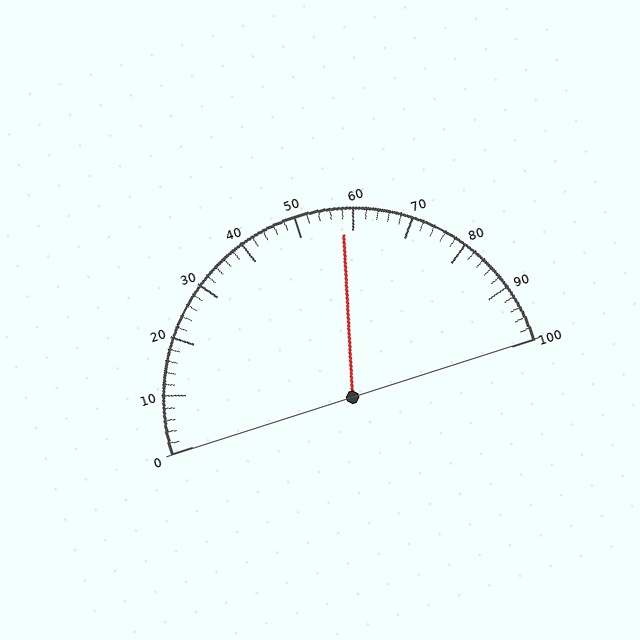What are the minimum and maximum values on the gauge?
The gauge ranges from 0 to 100.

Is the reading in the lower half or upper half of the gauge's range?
The reading is in the upper half of the range (0 to 100).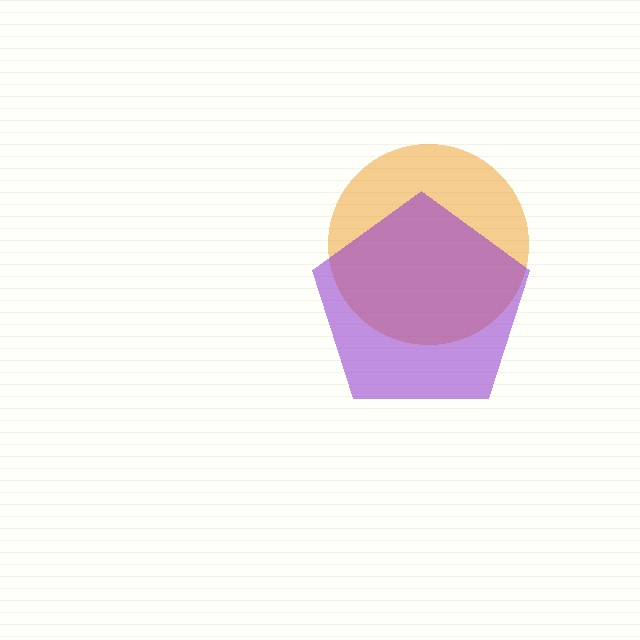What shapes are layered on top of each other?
The layered shapes are: an orange circle, a purple pentagon.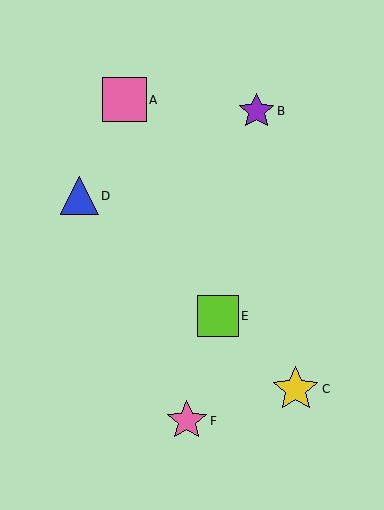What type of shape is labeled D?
Shape D is a blue triangle.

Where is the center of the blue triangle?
The center of the blue triangle is at (79, 196).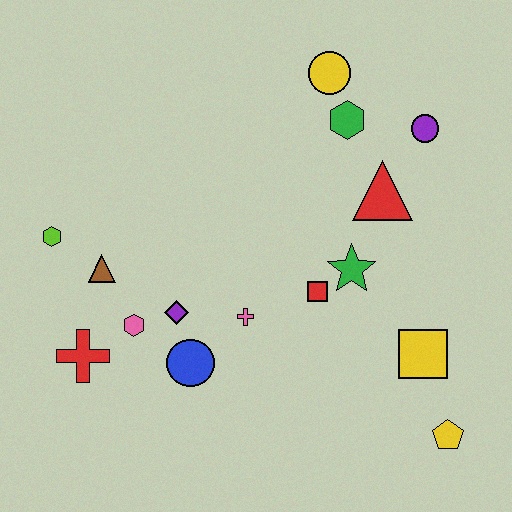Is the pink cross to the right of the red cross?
Yes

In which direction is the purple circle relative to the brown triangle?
The purple circle is to the right of the brown triangle.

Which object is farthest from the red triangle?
The red cross is farthest from the red triangle.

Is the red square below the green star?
Yes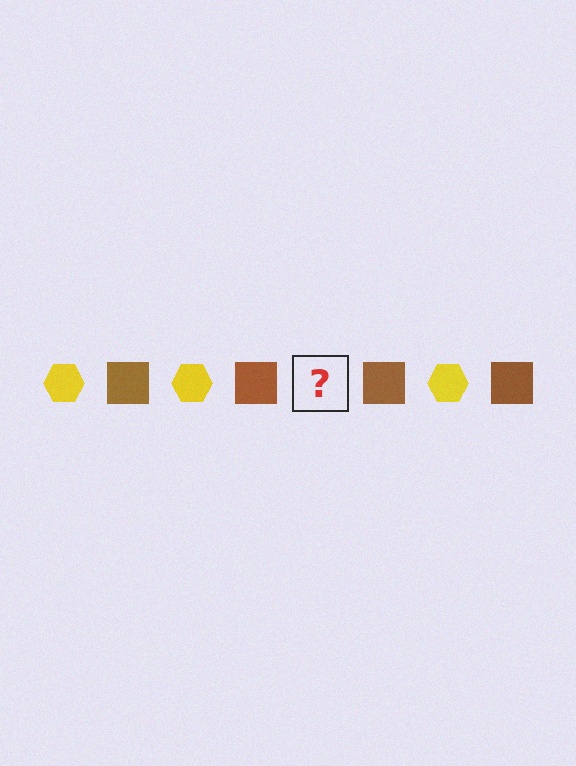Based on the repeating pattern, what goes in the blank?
The blank should be a yellow hexagon.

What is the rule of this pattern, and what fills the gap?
The rule is that the pattern alternates between yellow hexagon and brown square. The gap should be filled with a yellow hexagon.